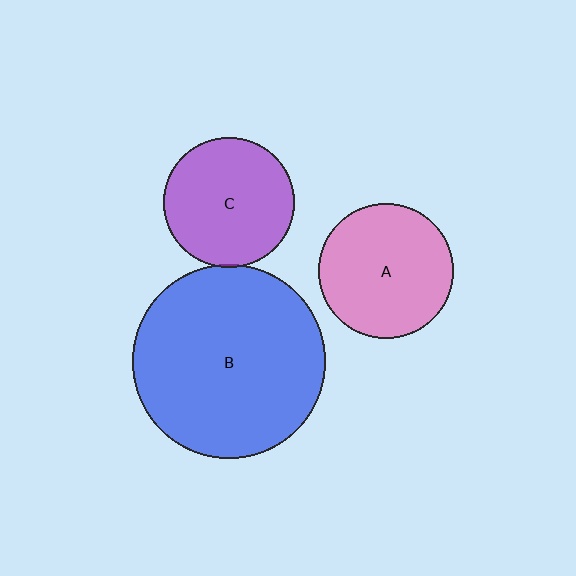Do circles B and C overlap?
Yes.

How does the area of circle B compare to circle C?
Approximately 2.2 times.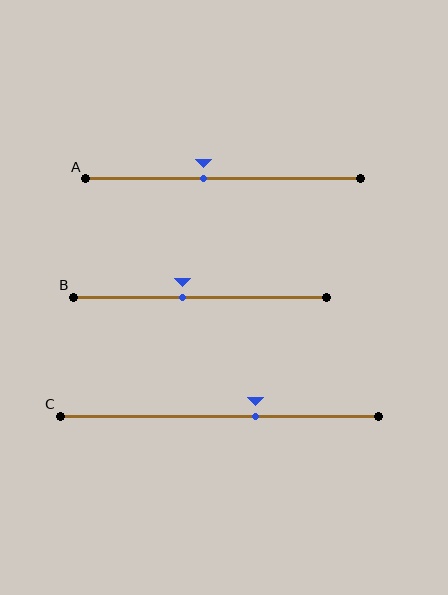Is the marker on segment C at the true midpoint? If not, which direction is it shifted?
No, the marker on segment C is shifted to the right by about 11% of the segment length.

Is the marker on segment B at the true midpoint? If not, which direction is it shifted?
No, the marker on segment B is shifted to the left by about 7% of the segment length.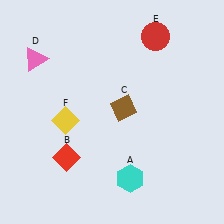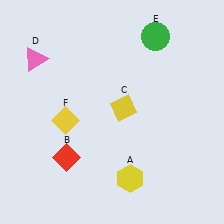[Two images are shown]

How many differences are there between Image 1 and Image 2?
There are 3 differences between the two images.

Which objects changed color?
A changed from cyan to yellow. C changed from brown to yellow. E changed from red to green.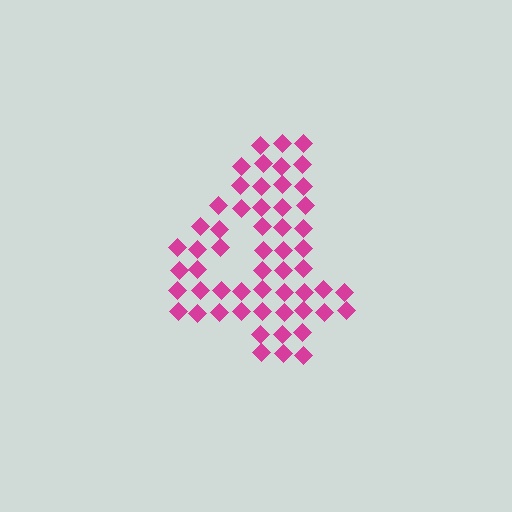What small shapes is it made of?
It is made of small diamonds.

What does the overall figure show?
The overall figure shows the digit 4.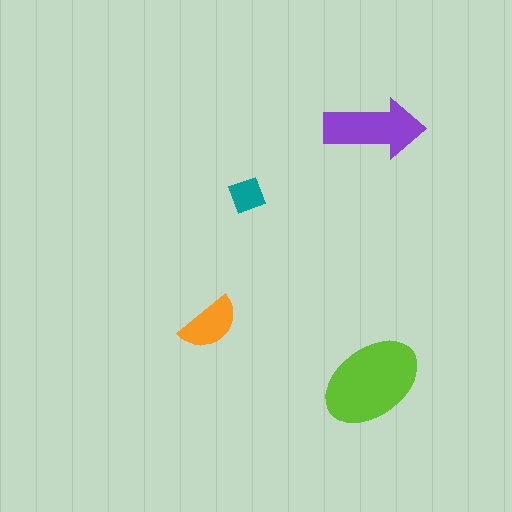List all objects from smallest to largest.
The teal diamond, the orange semicircle, the purple arrow, the lime ellipse.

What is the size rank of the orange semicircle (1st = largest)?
3rd.